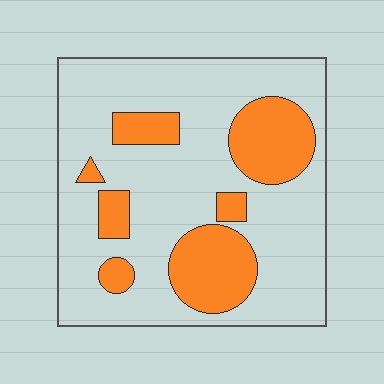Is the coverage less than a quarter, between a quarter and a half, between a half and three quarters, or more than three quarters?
Between a quarter and a half.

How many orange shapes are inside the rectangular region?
7.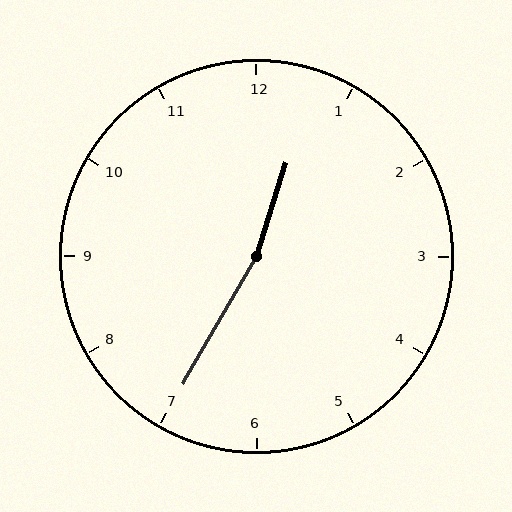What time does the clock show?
12:35.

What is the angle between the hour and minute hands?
Approximately 168 degrees.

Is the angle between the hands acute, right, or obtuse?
It is obtuse.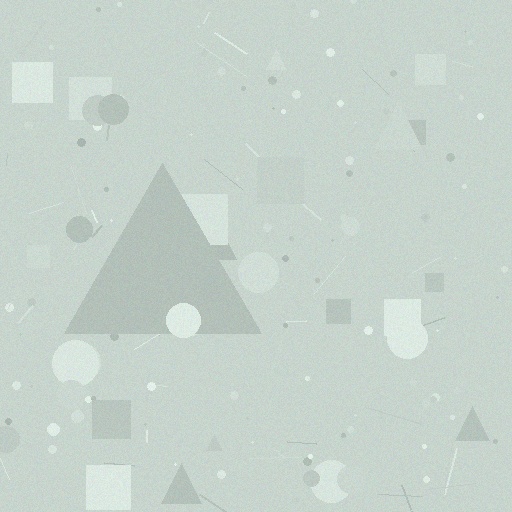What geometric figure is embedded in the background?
A triangle is embedded in the background.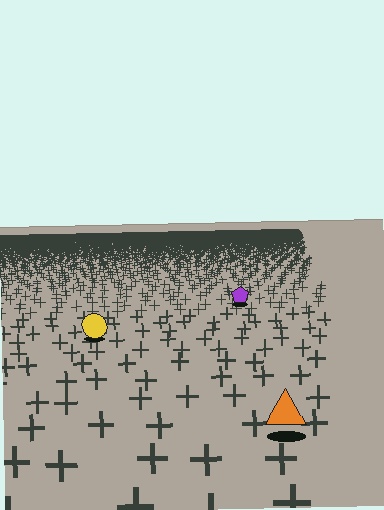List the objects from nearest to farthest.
From nearest to farthest: the orange triangle, the yellow circle, the purple pentagon.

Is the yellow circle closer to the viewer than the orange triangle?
No. The orange triangle is closer — you can tell from the texture gradient: the ground texture is coarser near it.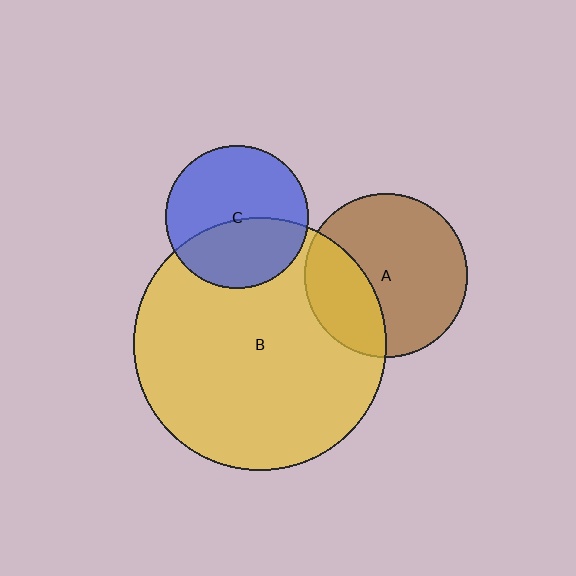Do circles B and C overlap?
Yes.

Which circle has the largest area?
Circle B (yellow).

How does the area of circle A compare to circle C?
Approximately 1.3 times.